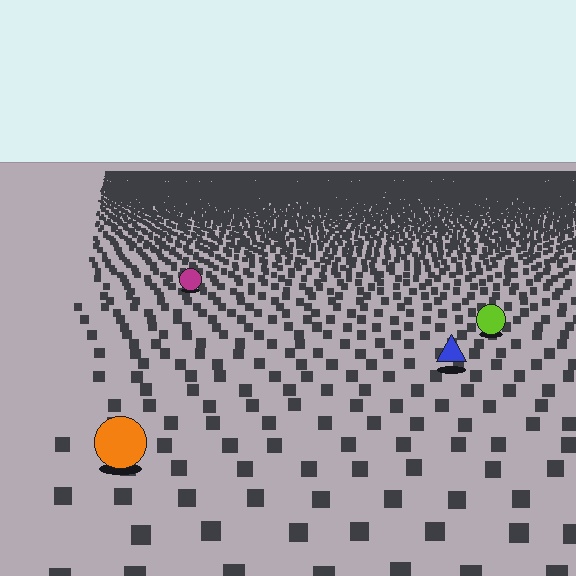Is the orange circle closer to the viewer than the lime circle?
Yes. The orange circle is closer — you can tell from the texture gradient: the ground texture is coarser near it.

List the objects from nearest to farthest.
From nearest to farthest: the orange circle, the blue triangle, the lime circle, the magenta circle.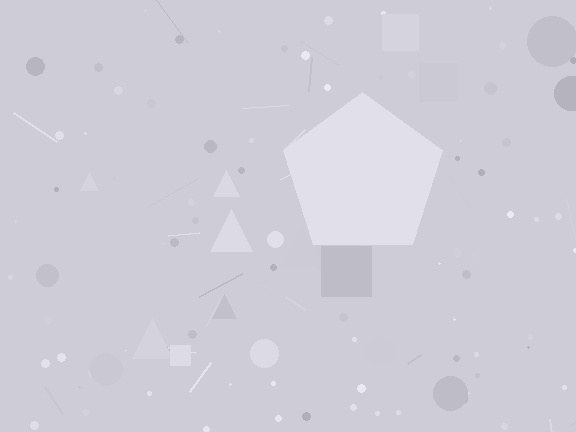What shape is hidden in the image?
A pentagon is hidden in the image.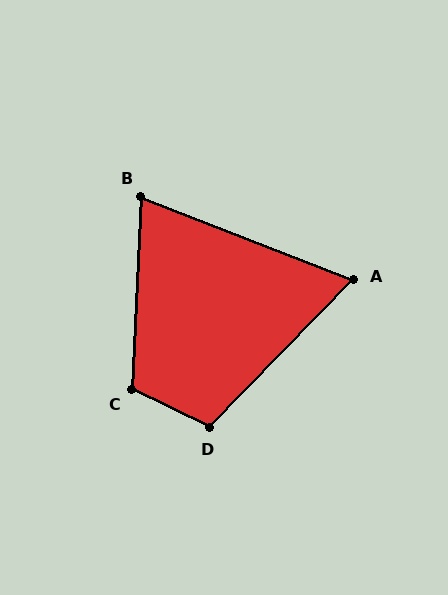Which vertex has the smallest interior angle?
A, at approximately 67 degrees.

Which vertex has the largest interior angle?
C, at approximately 113 degrees.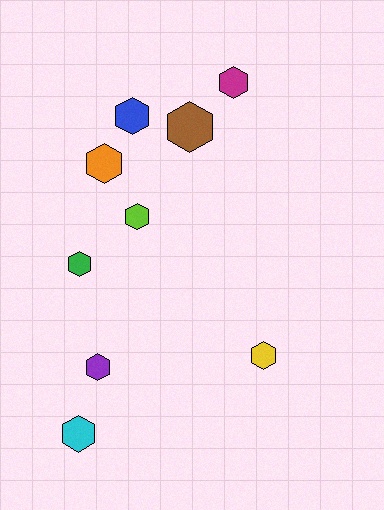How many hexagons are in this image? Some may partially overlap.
There are 9 hexagons.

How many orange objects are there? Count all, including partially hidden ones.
There is 1 orange object.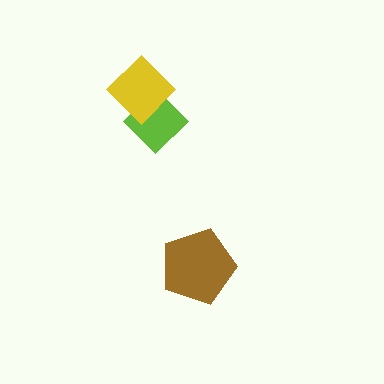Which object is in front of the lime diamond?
The yellow diamond is in front of the lime diamond.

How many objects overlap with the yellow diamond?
1 object overlaps with the yellow diamond.